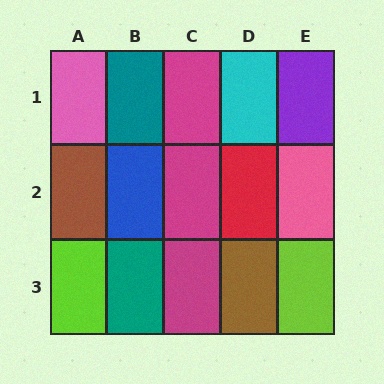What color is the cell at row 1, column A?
Pink.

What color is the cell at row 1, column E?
Purple.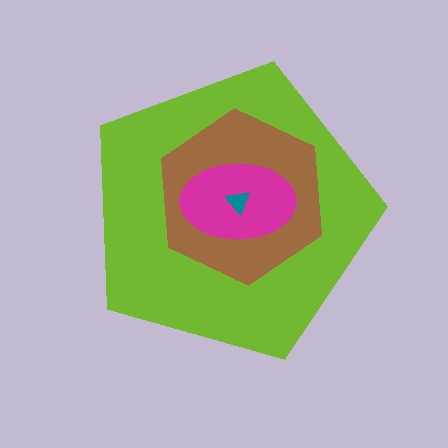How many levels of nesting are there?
4.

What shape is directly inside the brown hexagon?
The magenta ellipse.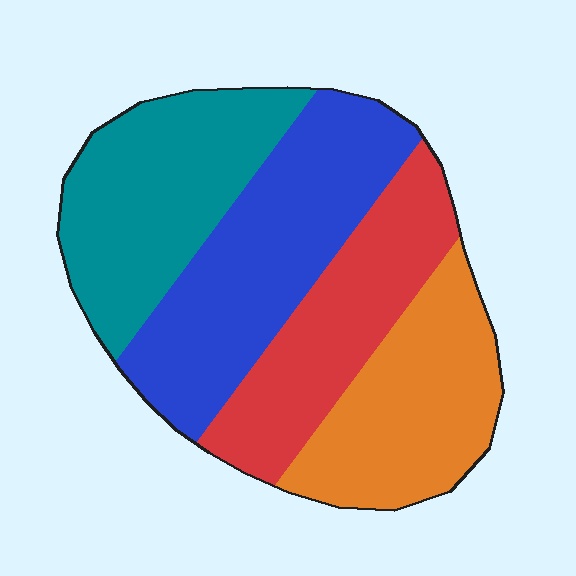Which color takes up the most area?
Blue, at roughly 30%.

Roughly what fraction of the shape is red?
Red covers around 20% of the shape.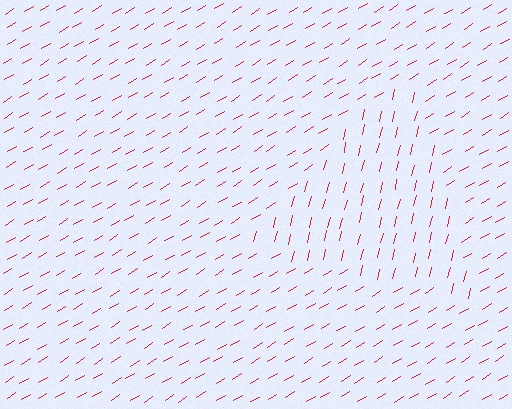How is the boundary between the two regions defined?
The boundary is defined purely by a change in line orientation (approximately 45 degrees difference). All lines are the same color and thickness.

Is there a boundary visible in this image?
Yes, there is a texture boundary formed by a change in line orientation.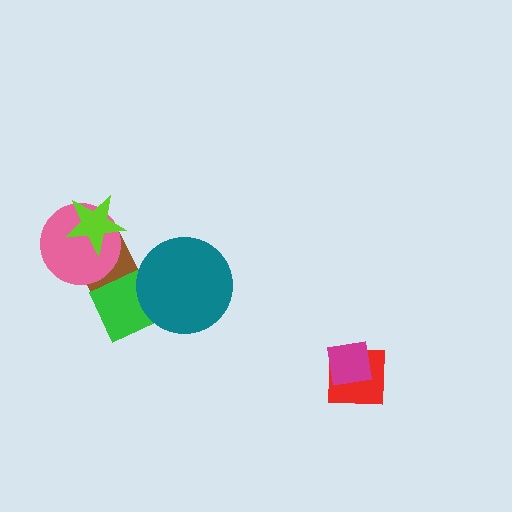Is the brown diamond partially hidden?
Yes, it is partially covered by another shape.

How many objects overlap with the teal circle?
1 object overlaps with the teal circle.